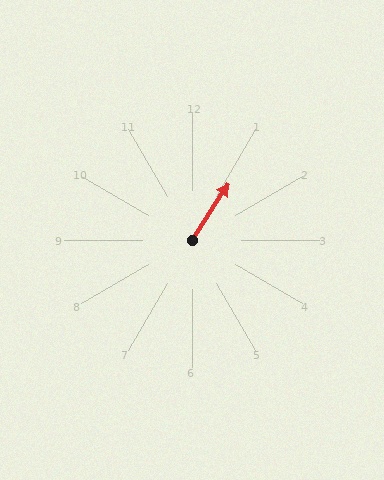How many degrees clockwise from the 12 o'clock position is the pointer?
Approximately 33 degrees.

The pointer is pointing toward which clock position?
Roughly 1 o'clock.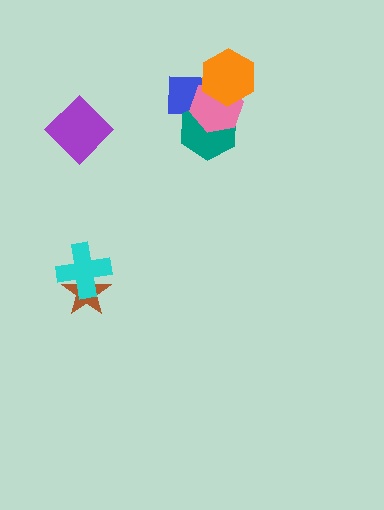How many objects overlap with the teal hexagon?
2 objects overlap with the teal hexagon.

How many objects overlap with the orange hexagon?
2 objects overlap with the orange hexagon.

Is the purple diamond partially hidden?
No, no other shape covers it.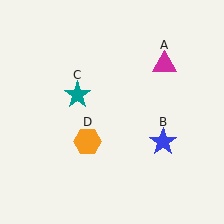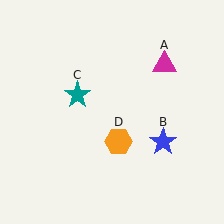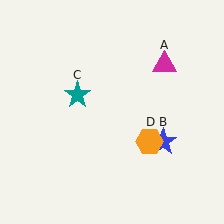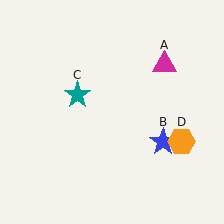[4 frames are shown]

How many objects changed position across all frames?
1 object changed position: orange hexagon (object D).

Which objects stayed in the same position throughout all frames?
Magenta triangle (object A) and blue star (object B) and teal star (object C) remained stationary.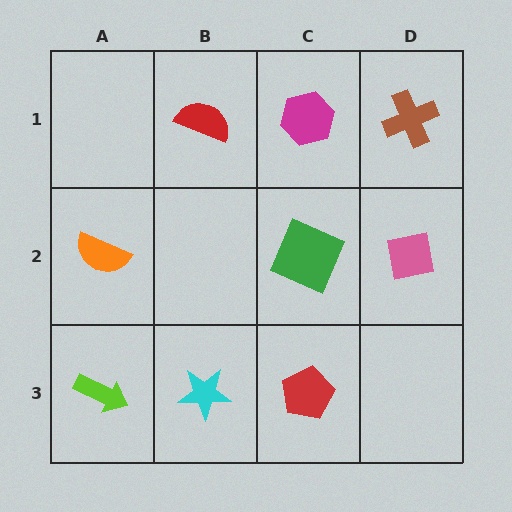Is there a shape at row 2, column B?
No, that cell is empty.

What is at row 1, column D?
A brown cross.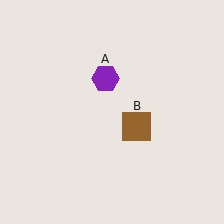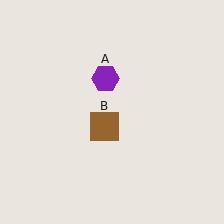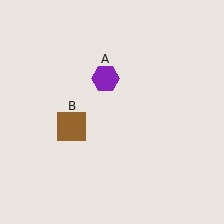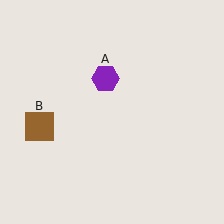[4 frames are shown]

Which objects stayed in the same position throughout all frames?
Purple hexagon (object A) remained stationary.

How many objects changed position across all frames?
1 object changed position: brown square (object B).